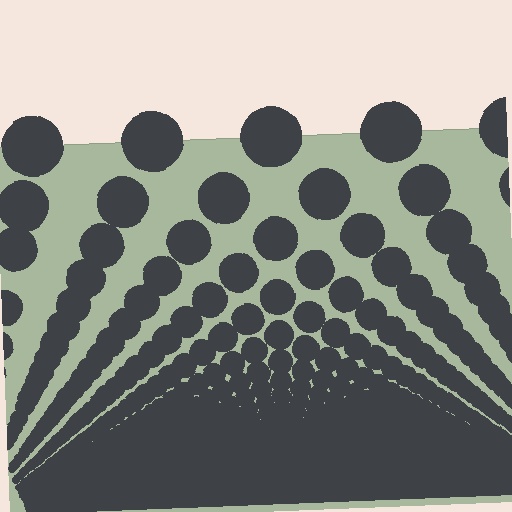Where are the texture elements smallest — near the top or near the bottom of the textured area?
Near the bottom.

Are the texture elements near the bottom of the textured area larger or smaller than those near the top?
Smaller. The gradient is inverted — elements near the bottom are smaller and denser.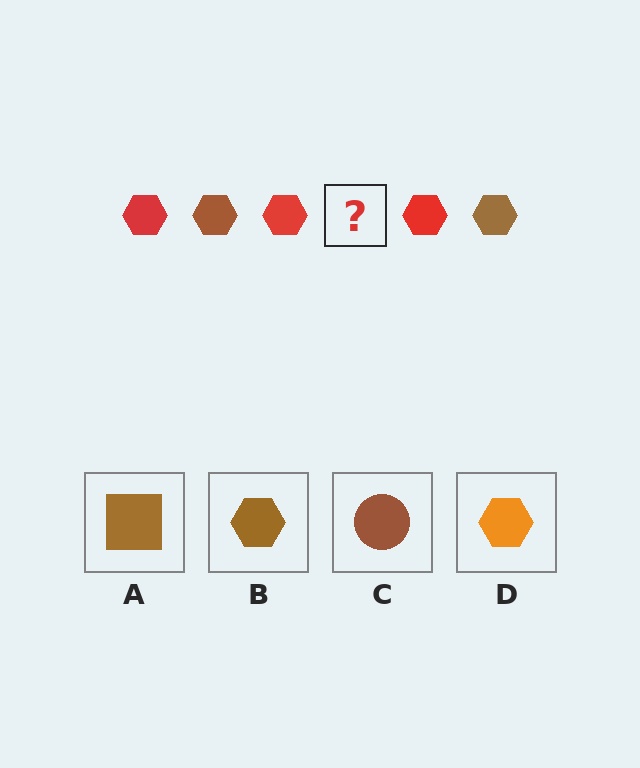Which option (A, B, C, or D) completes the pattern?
B.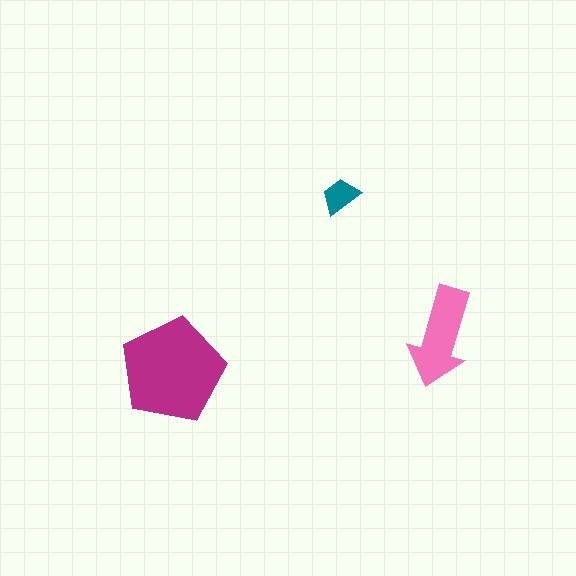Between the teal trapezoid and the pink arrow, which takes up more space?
The pink arrow.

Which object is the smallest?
The teal trapezoid.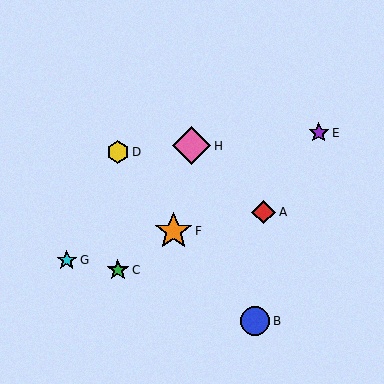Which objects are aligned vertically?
Objects C, D are aligned vertically.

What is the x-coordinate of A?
Object A is at x≈264.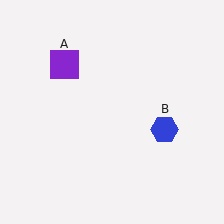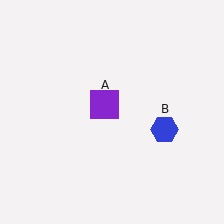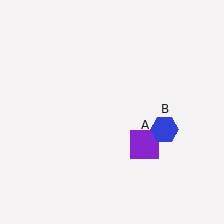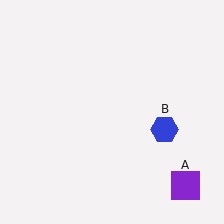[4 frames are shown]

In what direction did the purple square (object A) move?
The purple square (object A) moved down and to the right.